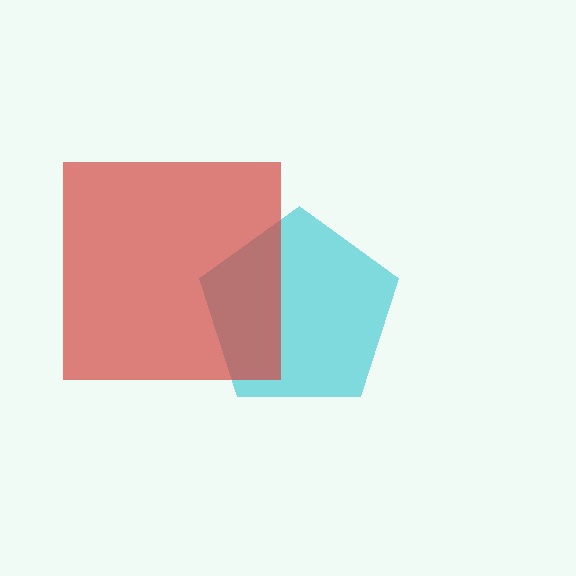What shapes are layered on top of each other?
The layered shapes are: a cyan pentagon, a red square.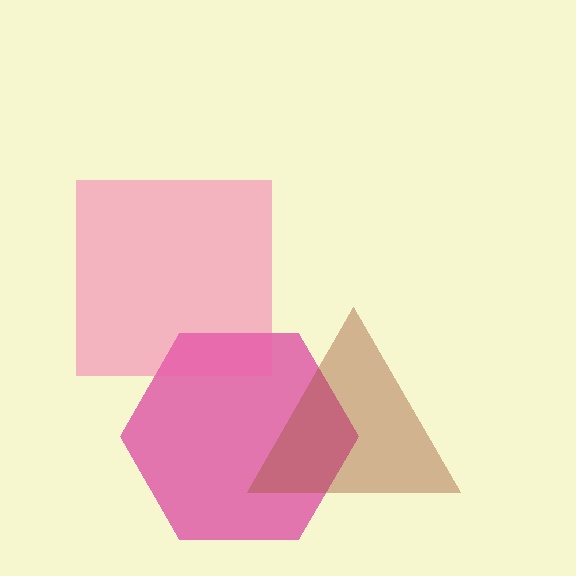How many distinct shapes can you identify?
There are 3 distinct shapes: a magenta hexagon, a brown triangle, a pink square.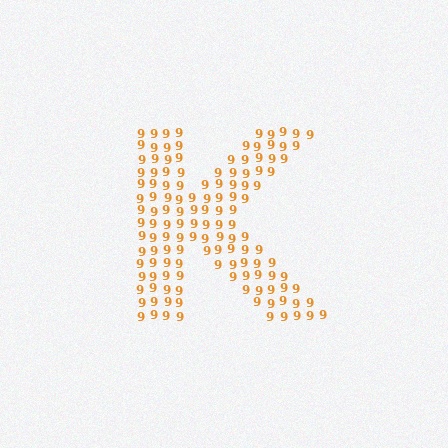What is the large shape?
The large shape is the letter K.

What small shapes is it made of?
It is made of small digit 9's.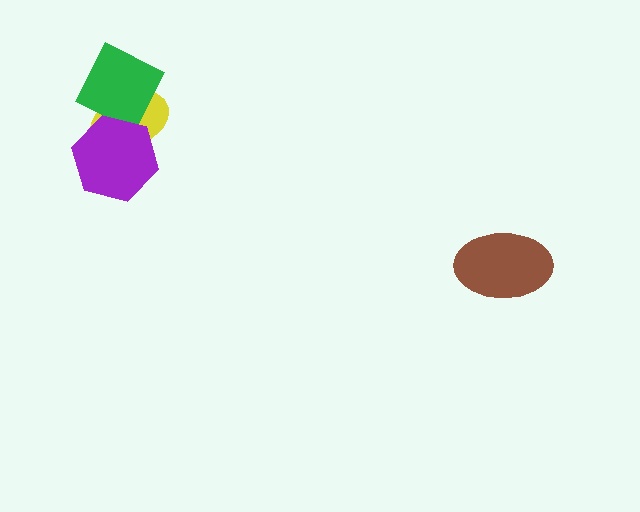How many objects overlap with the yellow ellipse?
2 objects overlap with the yellow ellipse.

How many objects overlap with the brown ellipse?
0 objects overlap with the brown ellipse.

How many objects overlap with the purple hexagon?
2 objects overlap with the purple hexagon.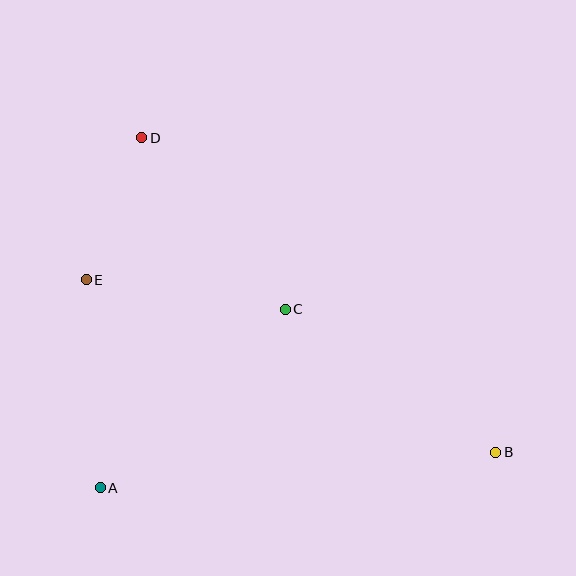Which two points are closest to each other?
Points D and E are closest to each other.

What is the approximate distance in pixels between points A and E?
The distance between A and E is approximately 209 pixels.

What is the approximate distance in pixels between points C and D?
The distance between C and D is approximately 224 pixels.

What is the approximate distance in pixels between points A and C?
The distance between A and C is approximately 257 pixels.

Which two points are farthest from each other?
Points B and D are farthest from each other.